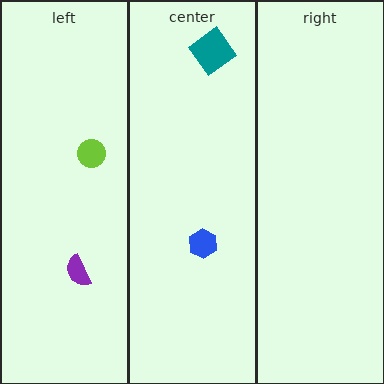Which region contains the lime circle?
The left region.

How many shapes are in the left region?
2.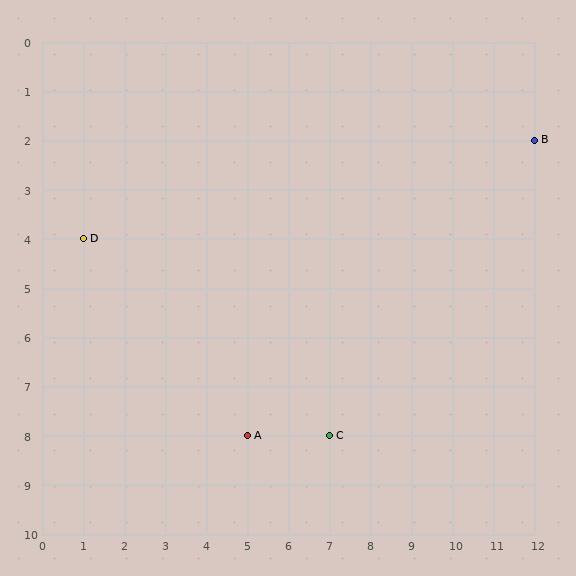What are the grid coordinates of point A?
Point A is at grid coordinates (5, 8).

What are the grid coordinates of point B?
Point B is at grid coordinates (12, 2).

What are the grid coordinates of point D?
Point D is at grid coordinates (1, 4).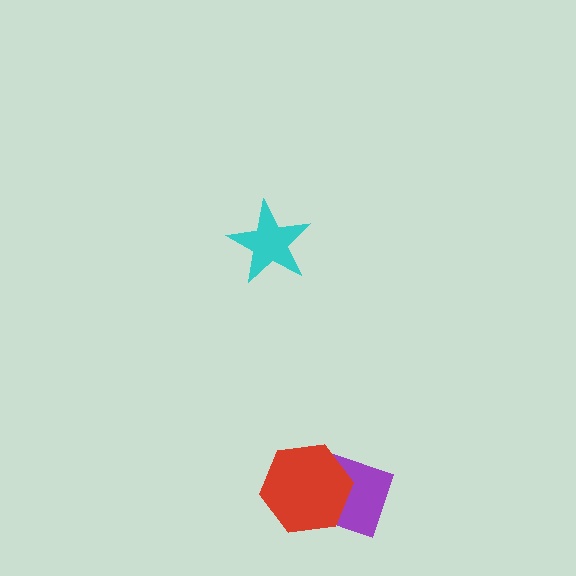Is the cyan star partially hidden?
No, no other shape covers it.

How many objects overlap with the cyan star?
0 objects overlap with the cyan star.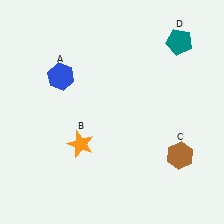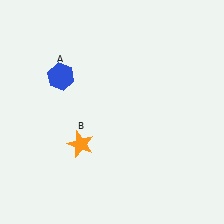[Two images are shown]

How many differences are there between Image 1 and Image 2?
There are 2 differences between the two images.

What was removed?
The brown hexagon (C), the teal pentagon (D) were removed in Image 2.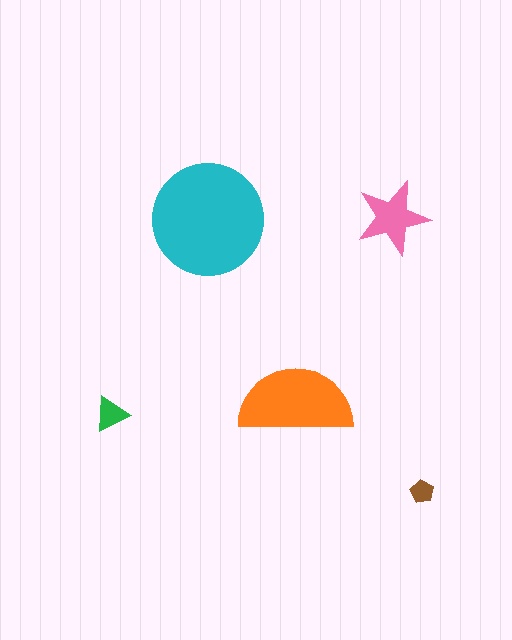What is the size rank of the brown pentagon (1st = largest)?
5th.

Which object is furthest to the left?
The green triangle is leftmost.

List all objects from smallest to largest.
The brown pentagon, the green triangle, the pink star, the orange semicircle, the cyan circle.